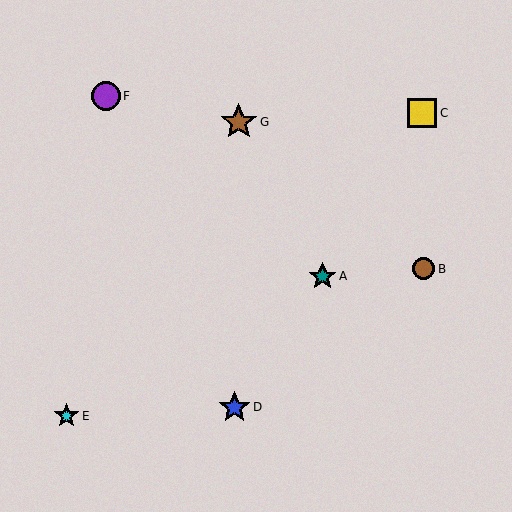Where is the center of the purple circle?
The center of the purple circle is at (106, 96).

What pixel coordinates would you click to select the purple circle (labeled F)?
Click at (106, 96) to select the purple circle F.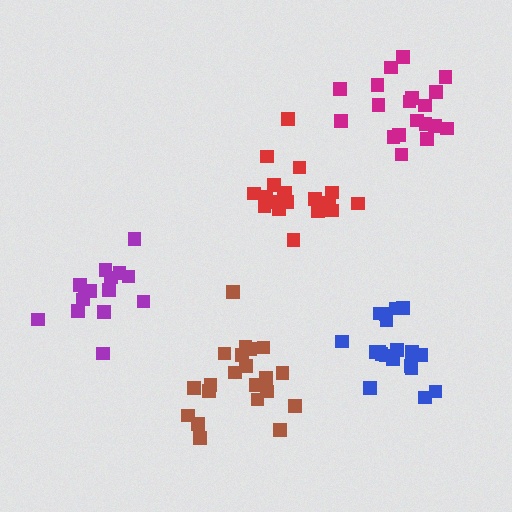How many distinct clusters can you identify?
There are 5 distinct clusters.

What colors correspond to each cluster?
The clusters are colored: blue, red, brown, purple, magenta.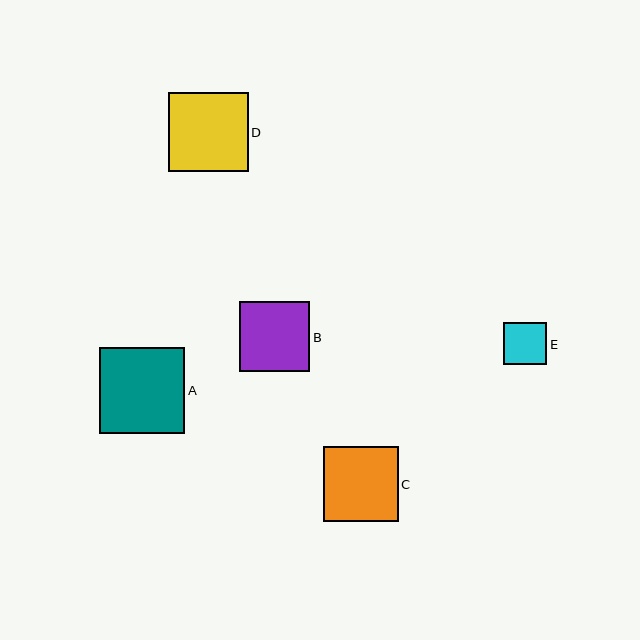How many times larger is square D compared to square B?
Square D is approximately 1.1 times the size of square B.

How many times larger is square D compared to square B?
Square D is approximately 1.1 times the size of square B.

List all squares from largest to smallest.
From largest to smallest: A, D, C, B, E.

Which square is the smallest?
Square E is the smallest with a size of approximately 43 pixels.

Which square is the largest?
Square A is the largest with a size of approximately 86 pixels.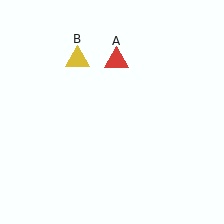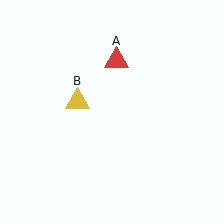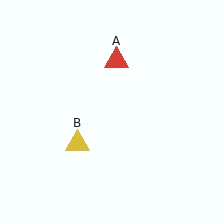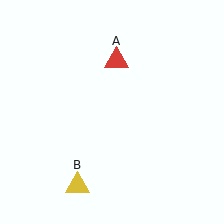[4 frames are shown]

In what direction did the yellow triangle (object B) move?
The yellow triangle (object B) moved down.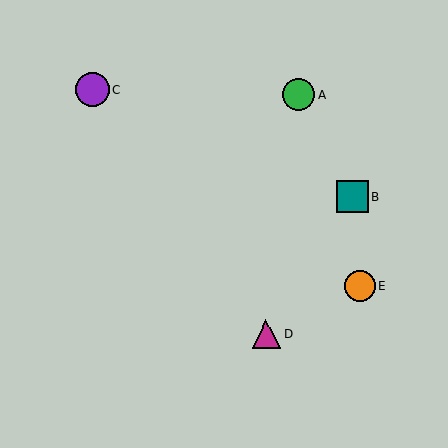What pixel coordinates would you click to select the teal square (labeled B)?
Click at (352, 197) to select the teal square B.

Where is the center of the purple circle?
The center of the purple circle is at (93, 89).